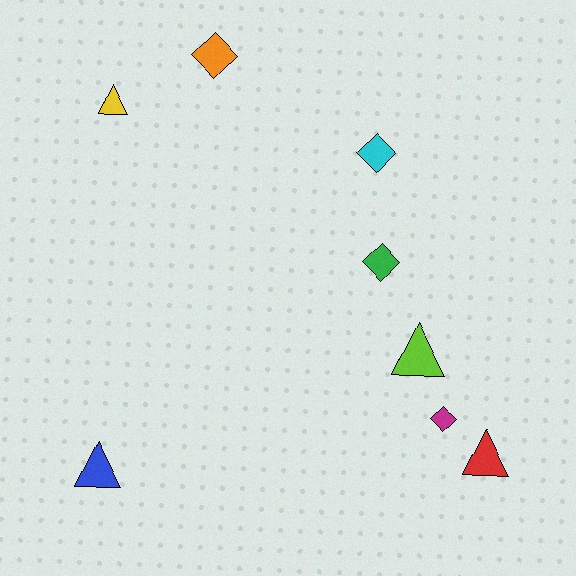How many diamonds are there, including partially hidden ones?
There are 4 diamonds.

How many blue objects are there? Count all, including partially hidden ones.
There is 1 blue object.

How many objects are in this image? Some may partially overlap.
There are 8 objects.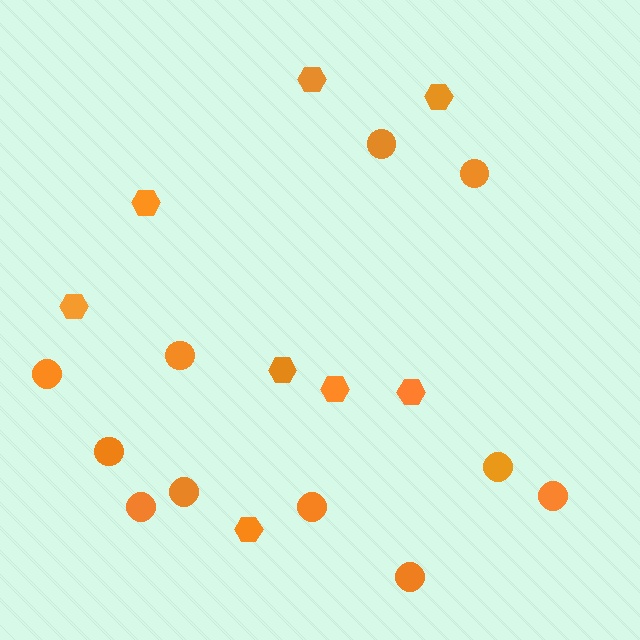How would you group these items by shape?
There are 2 groups: one group of circles (11) and one group of hexagons (8).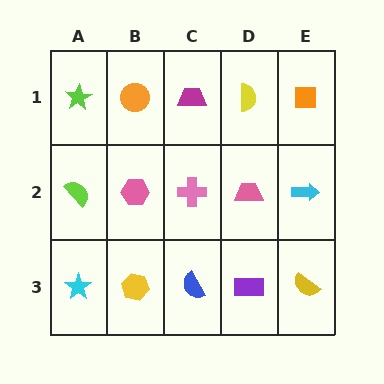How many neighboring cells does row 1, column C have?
3.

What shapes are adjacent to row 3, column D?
A pink trapezoid (row 2, column D), a blue semicircle (row 3, column C), a yellow semicircle (row 3, column E).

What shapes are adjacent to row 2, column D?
A yellow semicircle (row 1, column D), a purple rectangle (row 3, column D), a pink cross (row 2, column C), a cyan arrow (row 2, column E).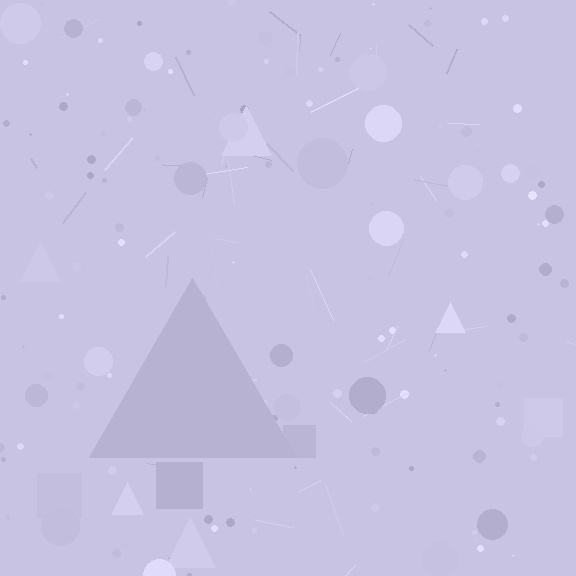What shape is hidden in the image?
A triangle is hidden in the image.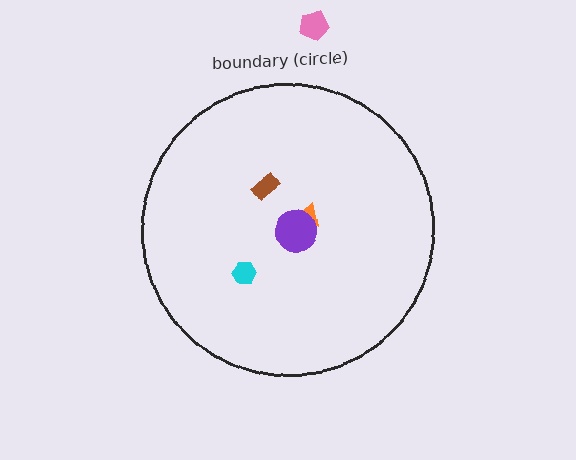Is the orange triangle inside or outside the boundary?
Inside.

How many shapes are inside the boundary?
4 inside, 1 outside.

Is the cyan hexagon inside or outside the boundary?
Inside.